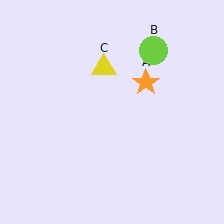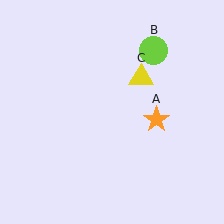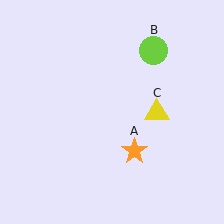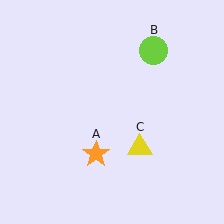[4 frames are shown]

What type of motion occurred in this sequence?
The orange star (object A), yellow triangle (object C) rotated clockwise around the center of the scene.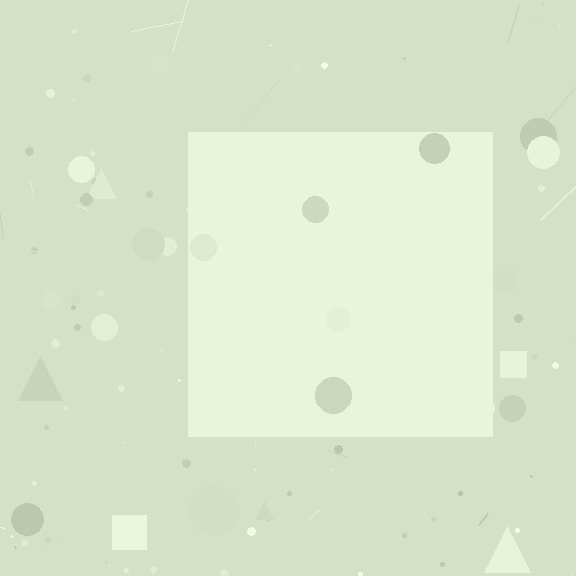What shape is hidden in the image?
A square is hidden in the image.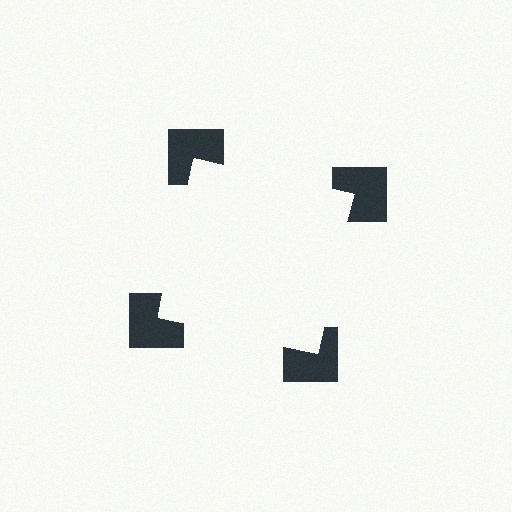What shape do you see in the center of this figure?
An illusory square — its edges are inferred from the aligned wedge cuts in the notched squares, not physically drawn.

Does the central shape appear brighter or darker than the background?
It typically appears slightly brighter than the background, even though no actual brightness change is drawn.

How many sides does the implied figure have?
4 sides.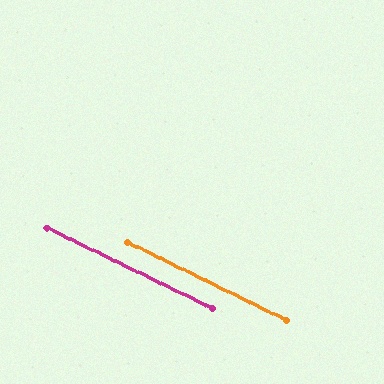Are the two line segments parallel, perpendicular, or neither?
Parallel — their directions differ by only 0.4°.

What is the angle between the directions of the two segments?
Approximately 0 degrees.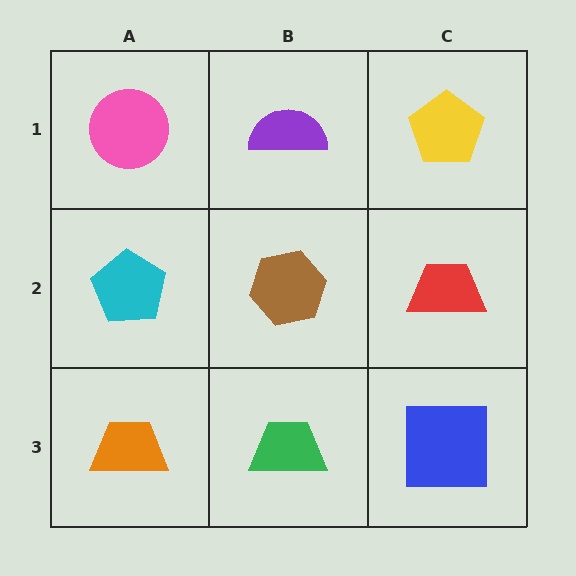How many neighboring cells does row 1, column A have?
2.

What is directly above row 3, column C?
A red trapezoid.